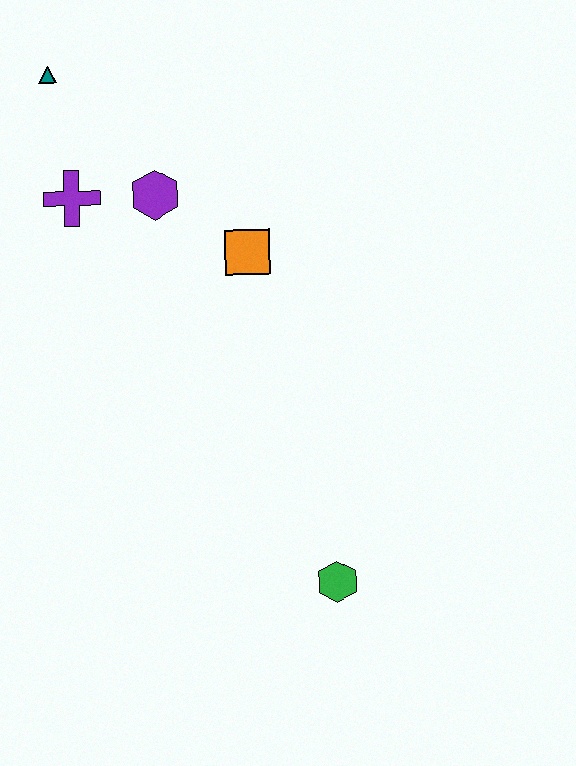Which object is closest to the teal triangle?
The purple cross is closest to the teal triangle.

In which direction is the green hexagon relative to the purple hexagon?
The green hexagon is below the purple hexagon.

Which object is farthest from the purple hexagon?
The green hexagon is farthest from the purple hexagon.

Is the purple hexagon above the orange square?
Yes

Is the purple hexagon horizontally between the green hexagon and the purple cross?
Yes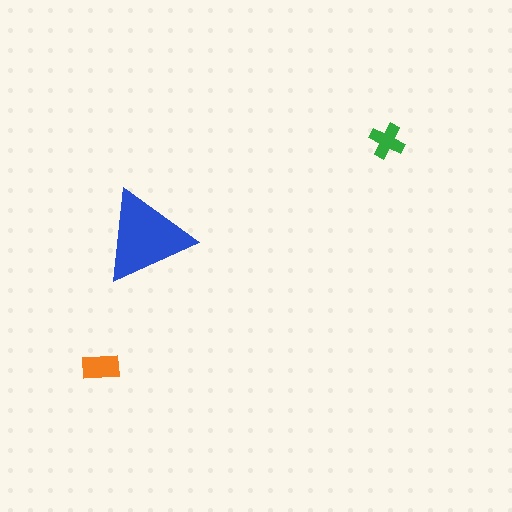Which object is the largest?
The blue triangle.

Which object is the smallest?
The green cross.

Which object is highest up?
The green cross is topmost.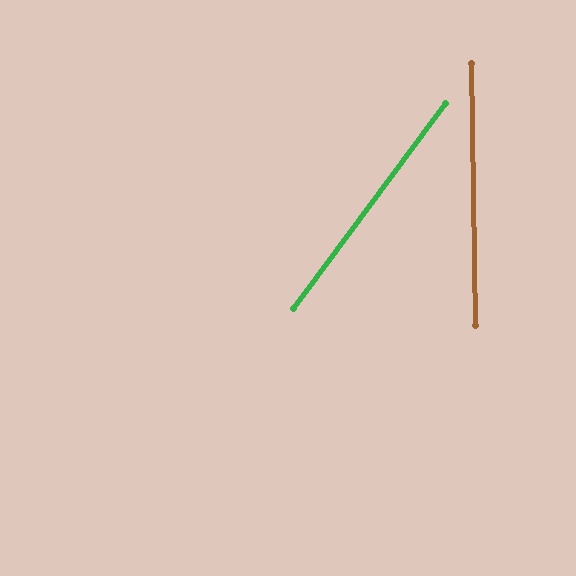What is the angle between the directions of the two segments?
Approximately 37 degrees.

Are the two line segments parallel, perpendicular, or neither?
Neither parallel nor perpendicular — they differ by about 37°.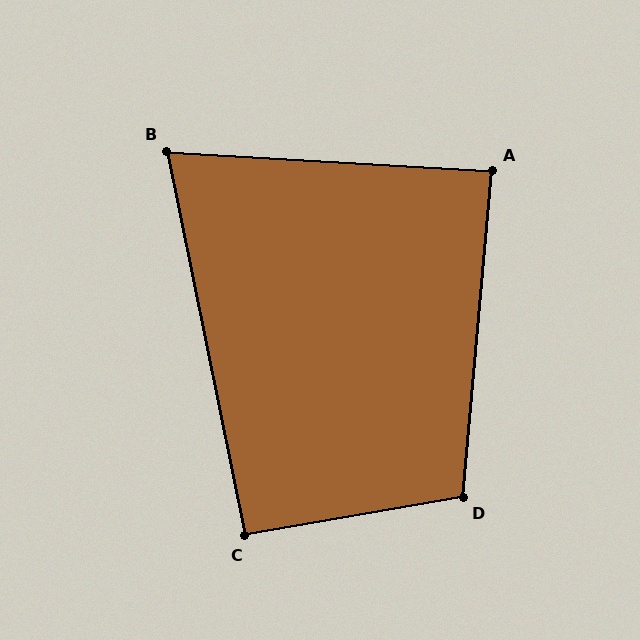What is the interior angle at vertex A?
Approximately 88 degrees (approximately right).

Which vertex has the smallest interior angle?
B, at approximately 75 degrees.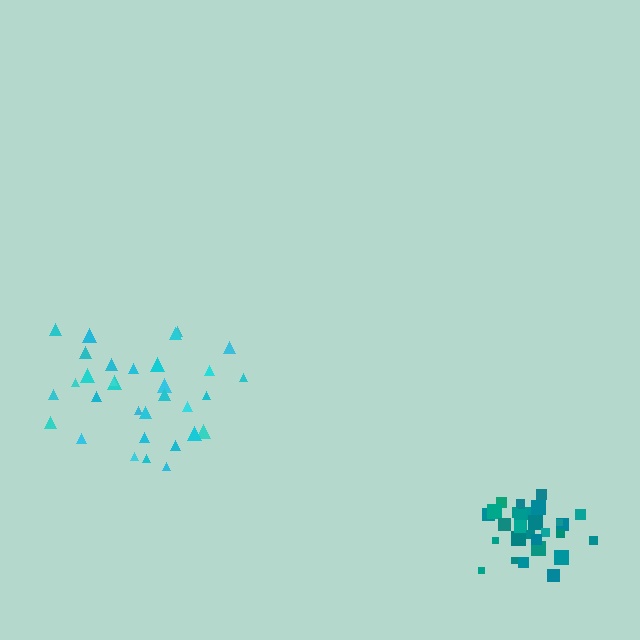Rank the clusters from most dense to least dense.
teal, cyan.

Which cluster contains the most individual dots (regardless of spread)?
Cyan (32).